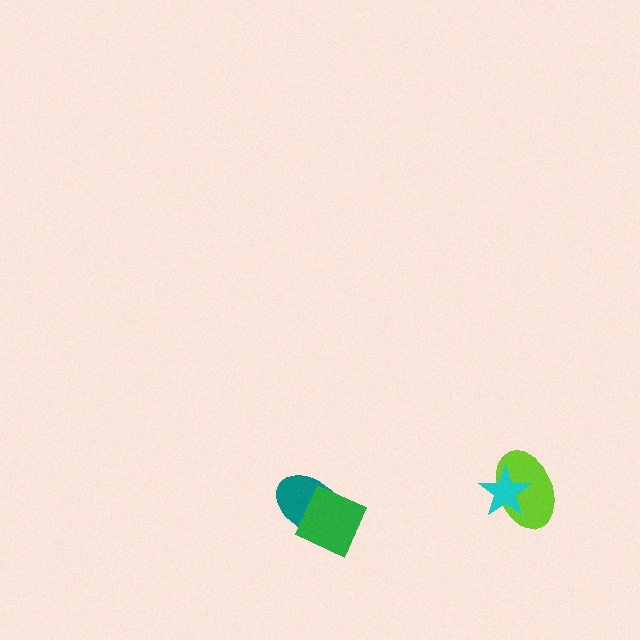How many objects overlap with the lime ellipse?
1 object overlaps with the lime ellipse.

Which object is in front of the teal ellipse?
The green diamond is in front of the teal ellipse.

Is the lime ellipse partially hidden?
Yes, it is partially covered by another shape.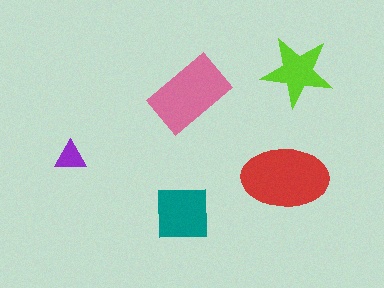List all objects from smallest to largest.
The purple triangle, the lime star, the teal square, the pink rectangle, the red ellipse.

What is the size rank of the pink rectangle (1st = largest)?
2nd.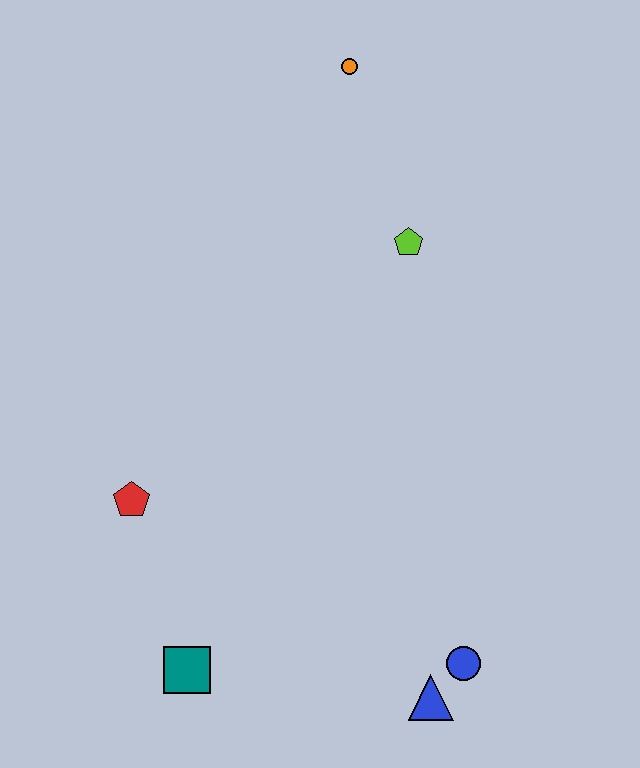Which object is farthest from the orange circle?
The blue triangle is farthest from the orange circle.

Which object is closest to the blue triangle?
The blue circle is closest to the blue triangle.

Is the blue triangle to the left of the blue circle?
Yes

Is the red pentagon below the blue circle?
No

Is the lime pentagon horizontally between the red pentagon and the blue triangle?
Yes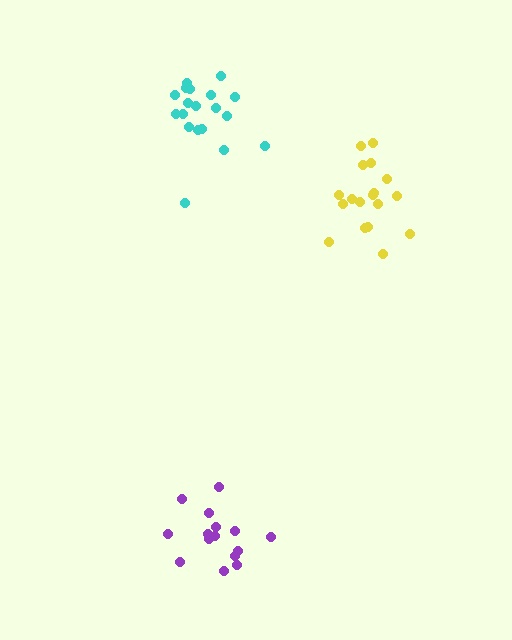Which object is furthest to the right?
The yellow cluster is rightmost.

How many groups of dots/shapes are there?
There are 3 groups.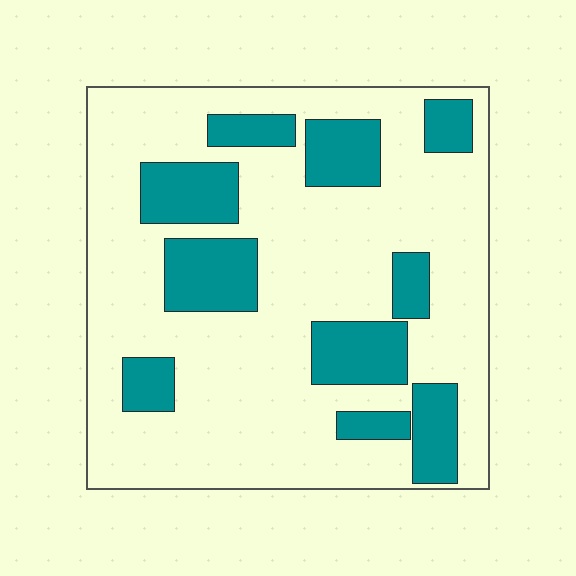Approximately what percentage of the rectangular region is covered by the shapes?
Approximately 25%.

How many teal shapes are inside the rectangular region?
10.